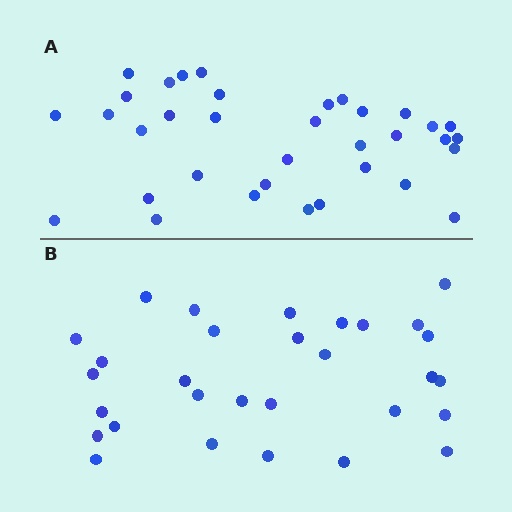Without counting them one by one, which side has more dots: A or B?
Region A (the top region) has more dots.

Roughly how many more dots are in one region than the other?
Region A has about 5 more dots than region B.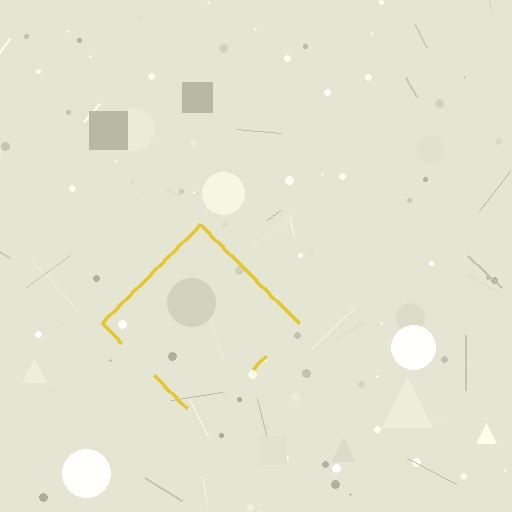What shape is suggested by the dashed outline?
The dashed outline suggests a diamond.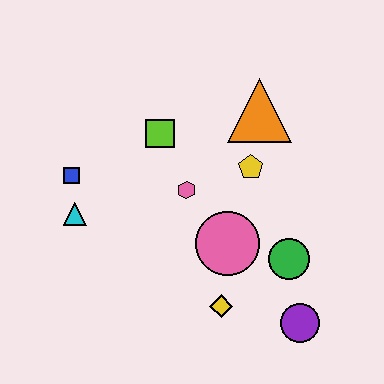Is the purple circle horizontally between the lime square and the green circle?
No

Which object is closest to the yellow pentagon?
The orange triangle is closest to the yellow pentagon.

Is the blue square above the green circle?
Yes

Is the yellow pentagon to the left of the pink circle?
No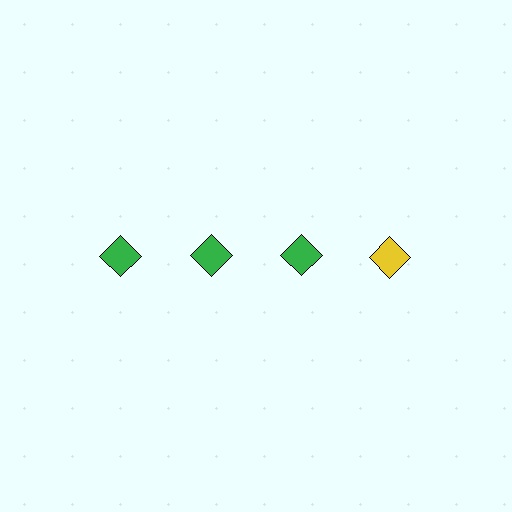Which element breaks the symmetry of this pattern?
The yellow diamond in the top row, second from right column breaks the symmetry. All other shapes are green diamonds.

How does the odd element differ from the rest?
It has a different color: yellow instead of green.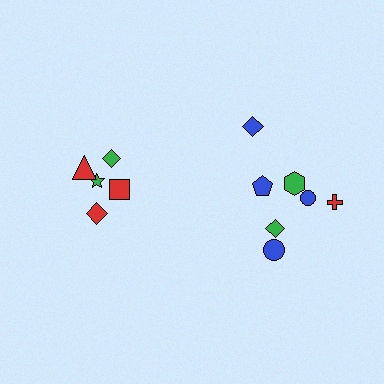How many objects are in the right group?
There are 7 objects.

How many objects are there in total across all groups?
There are 12 objects.